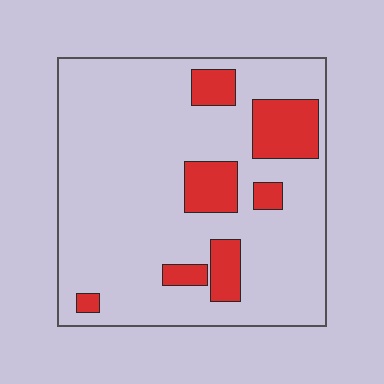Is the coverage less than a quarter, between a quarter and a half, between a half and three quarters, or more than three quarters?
Less than a quarter.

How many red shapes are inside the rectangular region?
7.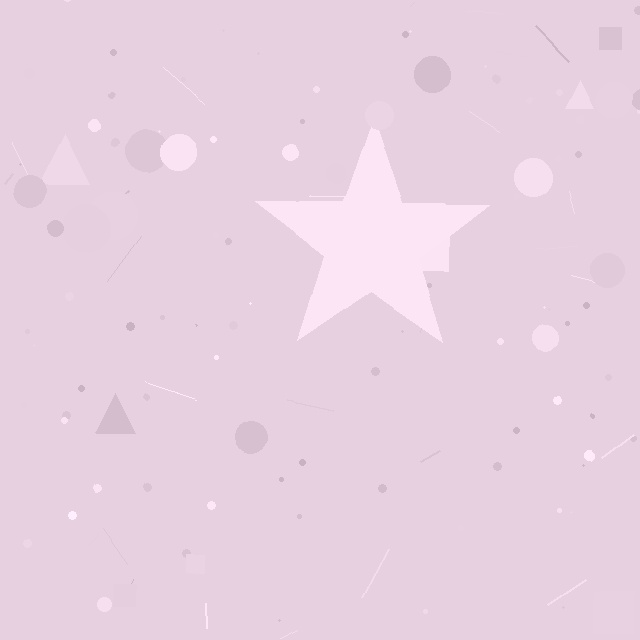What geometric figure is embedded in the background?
A star is embedded in the background.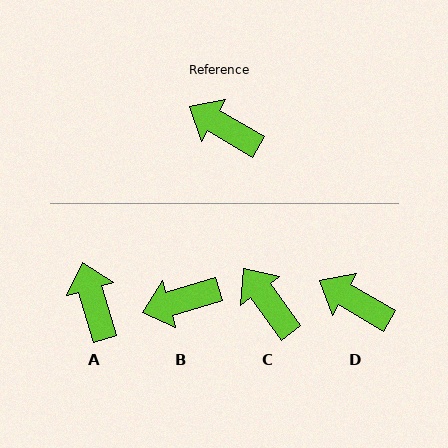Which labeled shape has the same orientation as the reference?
D.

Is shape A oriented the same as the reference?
No, it is off by about 43 degrees.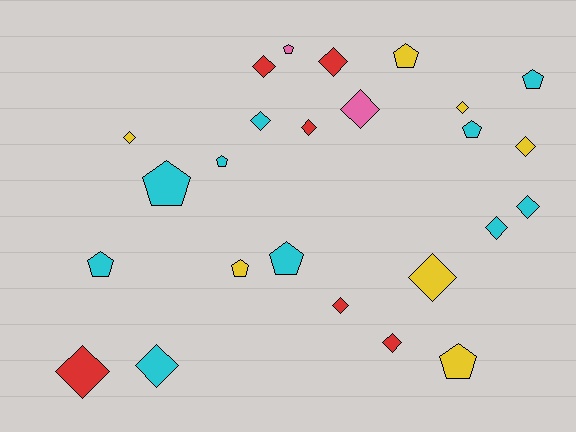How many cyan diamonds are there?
There are 4 cyan diamonds.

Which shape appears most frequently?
Diamond, with 15 objects.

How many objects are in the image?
There are 25 objects.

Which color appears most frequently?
Cyan, with 10 objects.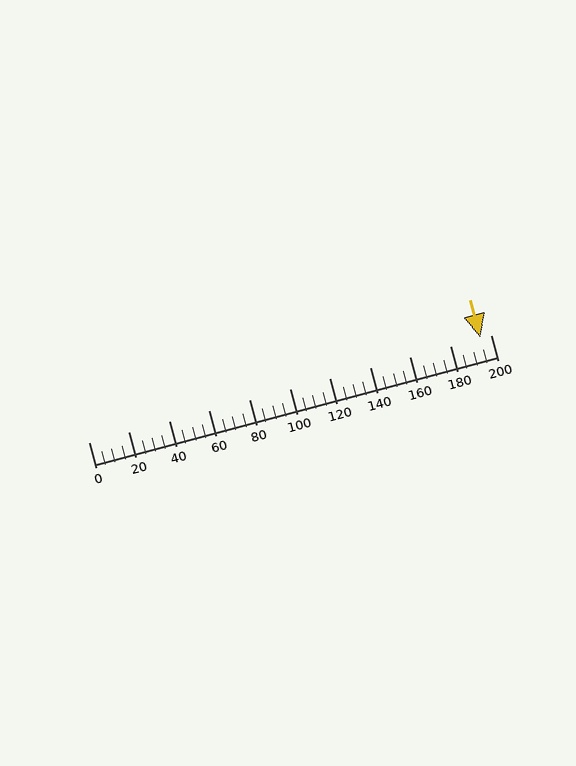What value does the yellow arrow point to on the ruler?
The yellow arrow points to approximately 195.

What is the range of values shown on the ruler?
The ruler shows values from 0 to 200.